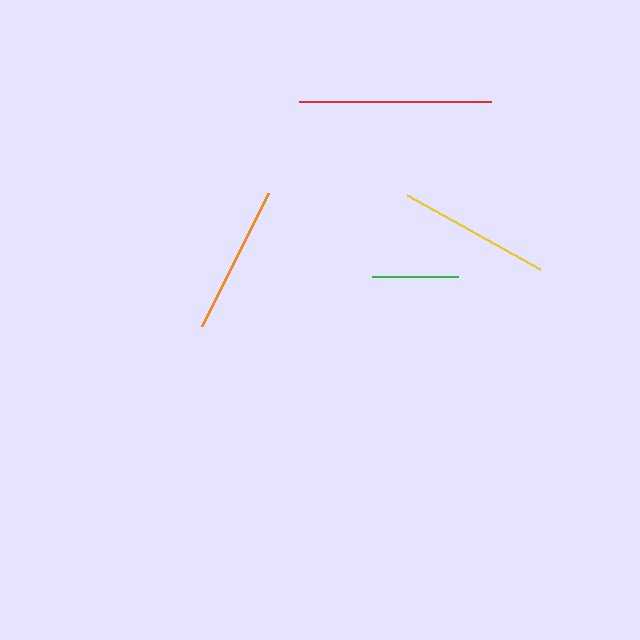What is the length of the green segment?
The green segment is approximately 87 pixels long.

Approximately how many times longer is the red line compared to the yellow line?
The red line is approximately 1.3 times the length of the yellow line.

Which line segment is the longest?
The red line is the longest at approximately 192 pixels.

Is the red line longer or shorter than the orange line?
The red line is longer than the orange line.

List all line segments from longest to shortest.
From longest to shortest: red, yellow, orange, green.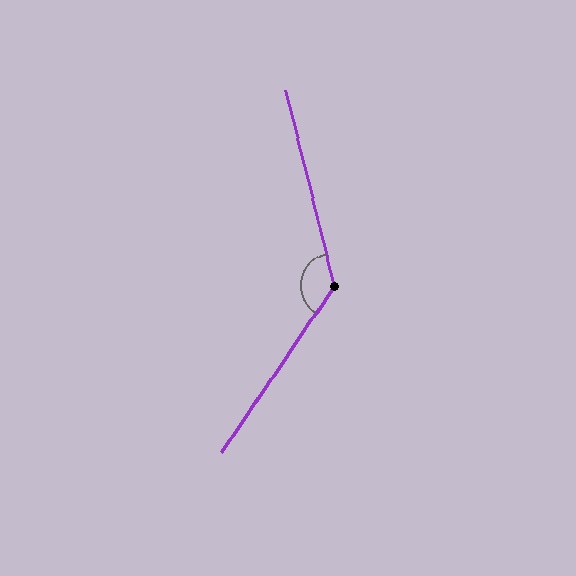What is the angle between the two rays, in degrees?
Approximately 132 degrees.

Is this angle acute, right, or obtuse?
It is obtuse.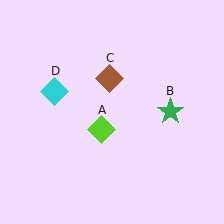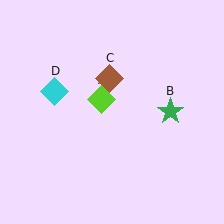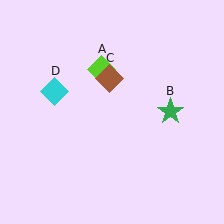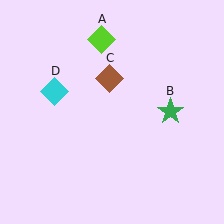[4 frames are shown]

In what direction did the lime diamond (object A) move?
The lime diamond (object A) moved up.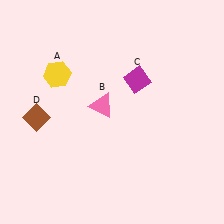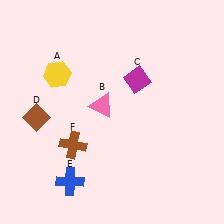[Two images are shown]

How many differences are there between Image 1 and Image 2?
There are 2 differences between the two images.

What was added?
A blue cross (E), a brown cross (F) were added in Image 2.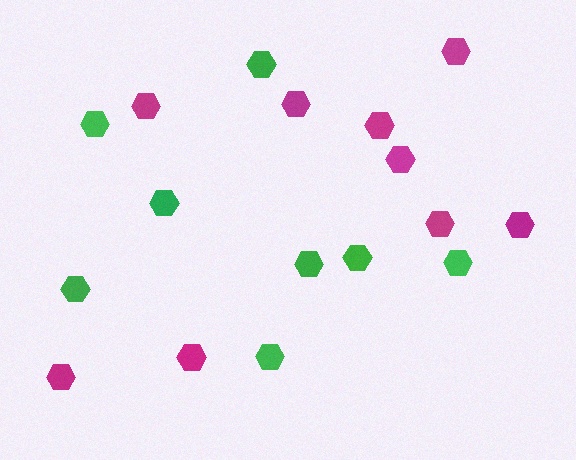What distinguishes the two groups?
There are 2 groups: one group of green hexagons (8) and one group of magenta hexagons (9).